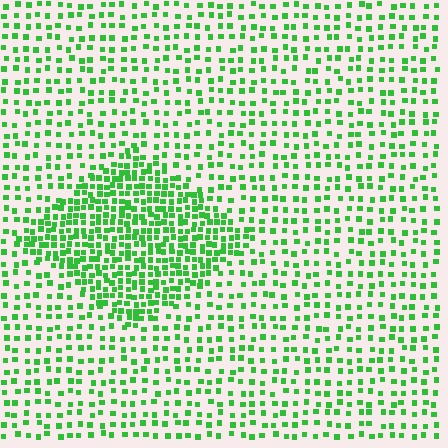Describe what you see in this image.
The image contains small green elements arranged at two different densities. A diamond-shaped region is visible where the elements are more densely packed than the surrounding area.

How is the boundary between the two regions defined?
The boundary is defined by a change in element density (approximately 2.2x ratio). All elements are the same color, size, and shape.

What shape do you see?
I see a diamond.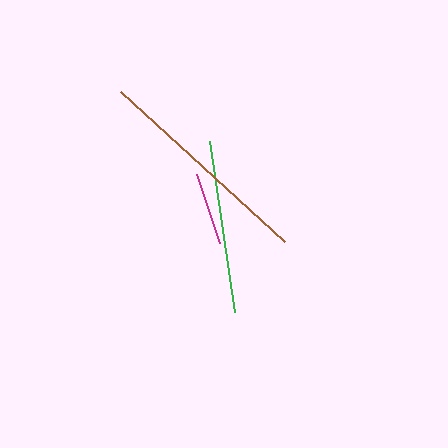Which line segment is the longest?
The brown line is the longest at approximately 222 pixels.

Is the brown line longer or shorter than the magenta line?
The brown line is longer than the magenta line.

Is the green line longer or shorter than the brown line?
The brown line is longer than the green line.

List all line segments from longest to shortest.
From longest to shortest: brown, green, magenta.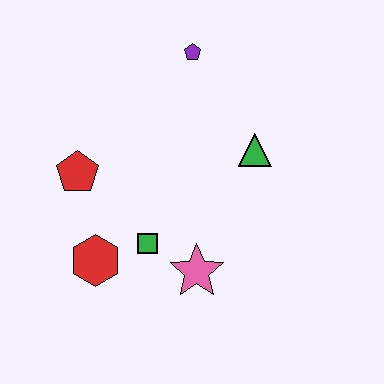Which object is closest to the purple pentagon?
The green triangle is closest to the purple pentagon.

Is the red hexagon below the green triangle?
Yes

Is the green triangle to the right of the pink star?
Yes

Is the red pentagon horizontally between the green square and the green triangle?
No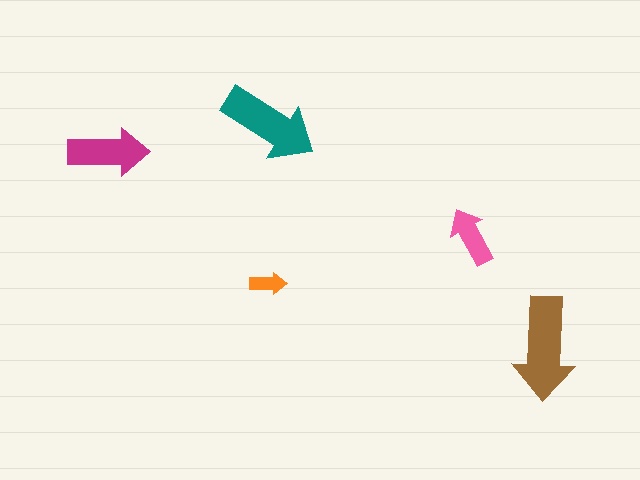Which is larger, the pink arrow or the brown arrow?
The brown one.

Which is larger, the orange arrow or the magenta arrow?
The magenta one.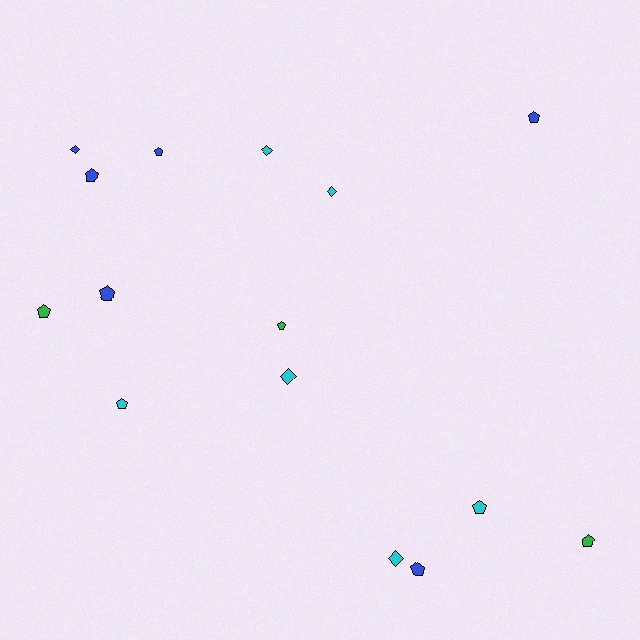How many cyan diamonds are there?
There are 4 cyan diamonds.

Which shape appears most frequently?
Pentagon, with 10 objects.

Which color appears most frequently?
Cyan, with 6 objects.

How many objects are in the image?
There are 15 objects.